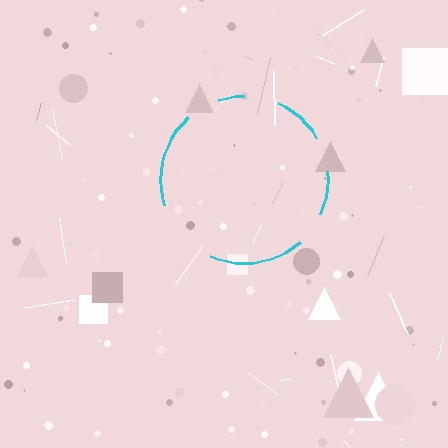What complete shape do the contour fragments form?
The contour fragments form a circle.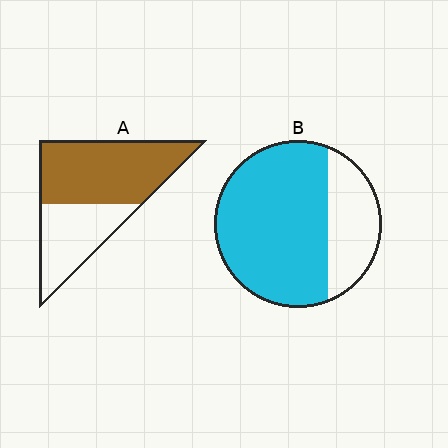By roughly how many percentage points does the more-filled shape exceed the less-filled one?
By roughly 10 percentage points (B over A).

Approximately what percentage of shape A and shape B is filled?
A is approximately 60% and B is approximately 70%.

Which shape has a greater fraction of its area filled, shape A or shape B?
Shape B.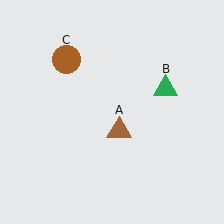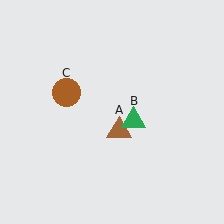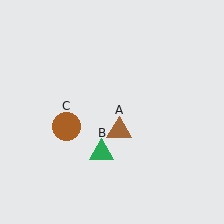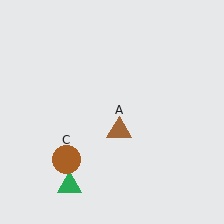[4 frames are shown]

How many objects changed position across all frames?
2 objects changed position: green triangle (object B), brown circle (object C).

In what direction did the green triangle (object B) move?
The green triangle (object B) moved down and to the left.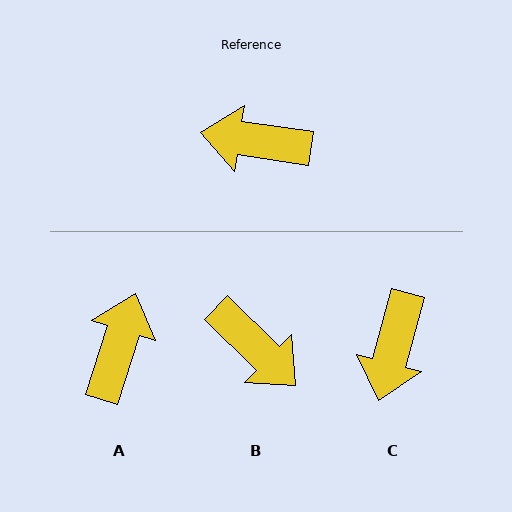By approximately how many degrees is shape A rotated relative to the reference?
Approximately 100 degrees clockwise.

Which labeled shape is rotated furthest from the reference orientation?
B, about 144 degrees away.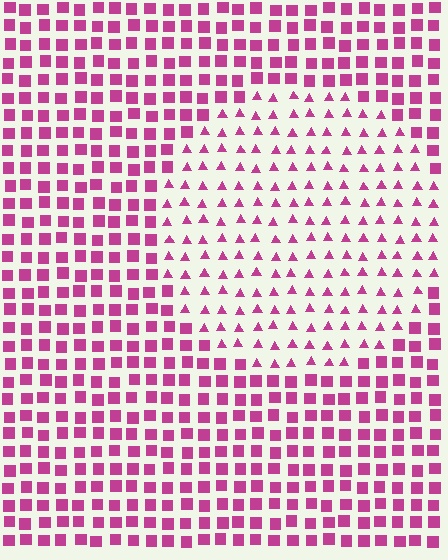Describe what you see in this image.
The image is filled with small magenta elements arranged in a uniform grid. A circle-shaped region contains triangles, while the surrounding area contains squares. The boundary is defined purely by the change in element shape.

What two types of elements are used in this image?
The image uses triangles inside the circle region and squares outside it.